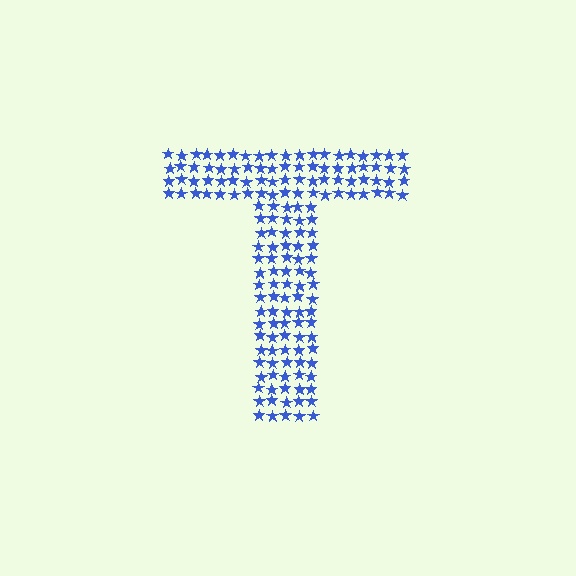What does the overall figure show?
The overall figure shows the letter T.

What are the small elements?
The small elements are stars.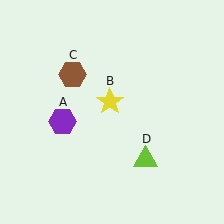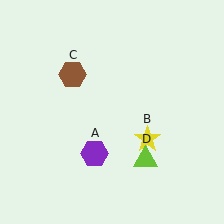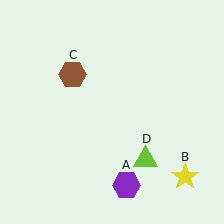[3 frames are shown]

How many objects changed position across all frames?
2 objects changed position: purple hexagon (object A), yellow star (object B).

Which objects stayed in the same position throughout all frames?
Brown hexagon (object C) and lime triangle (object D) remained stationary.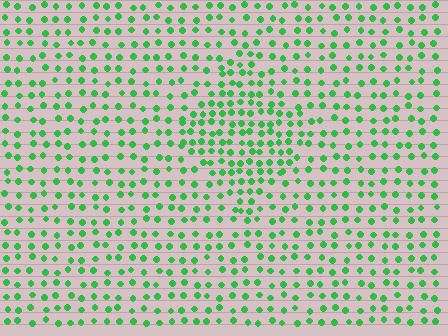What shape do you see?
I see a diamond.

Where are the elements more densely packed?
The elements are more densely packed inside the diamond boundary.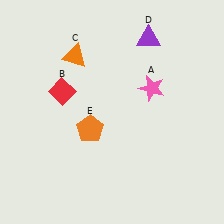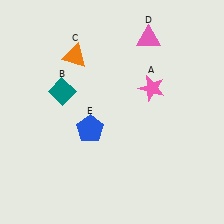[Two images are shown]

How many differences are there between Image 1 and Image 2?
There are 3 differences between the two images.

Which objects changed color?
B changed from red to teal. D changed from purple to pink. E changed from orange to blue.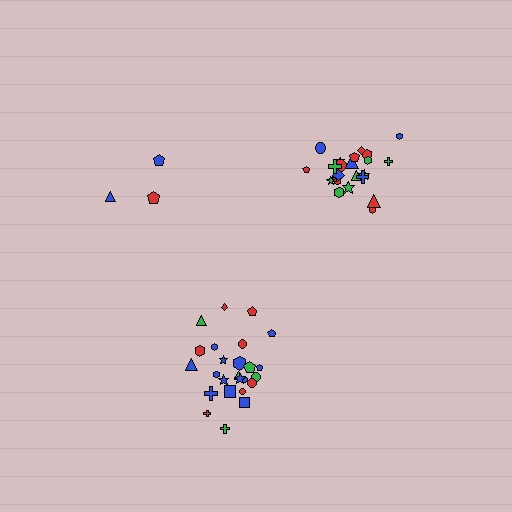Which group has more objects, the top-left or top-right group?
The top-right group.